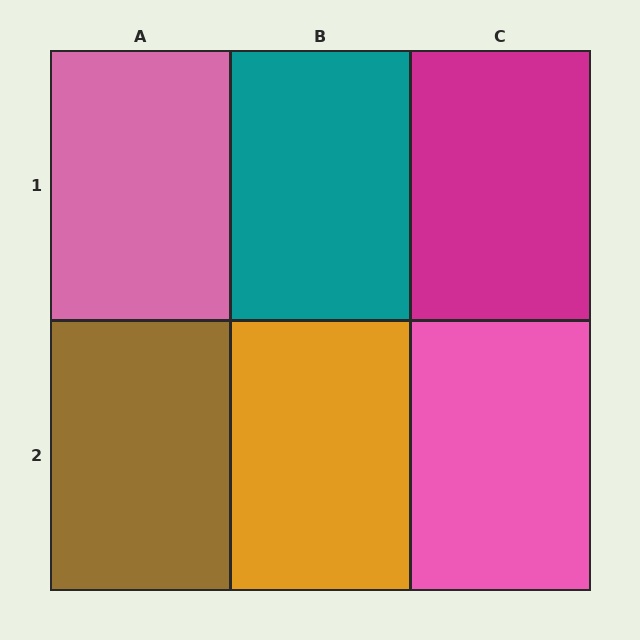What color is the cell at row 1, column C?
Magenta.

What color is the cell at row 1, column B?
Teal.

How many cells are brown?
1 cell is brown.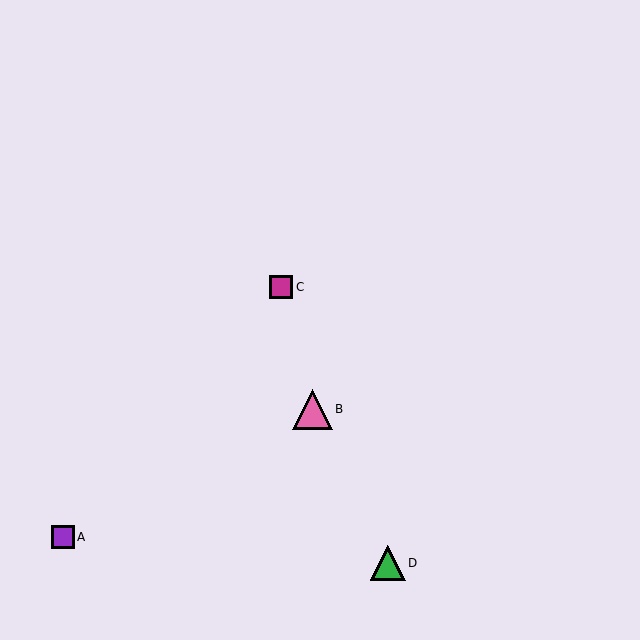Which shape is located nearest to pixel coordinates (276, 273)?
The magenta square (labeled C) at (281, 287) is nearest to that location.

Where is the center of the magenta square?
The center of the magenta square is at (281, 287).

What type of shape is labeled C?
Shape C is a magenta square.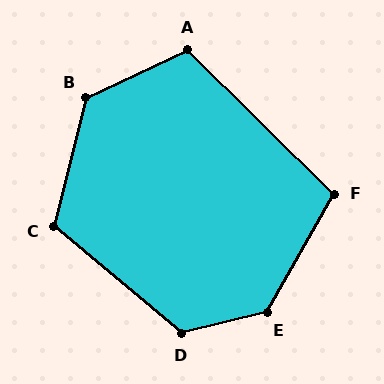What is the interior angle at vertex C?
Approximately 116 degrees (obtuse).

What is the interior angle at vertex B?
Approximately 129 degrees (obtuse).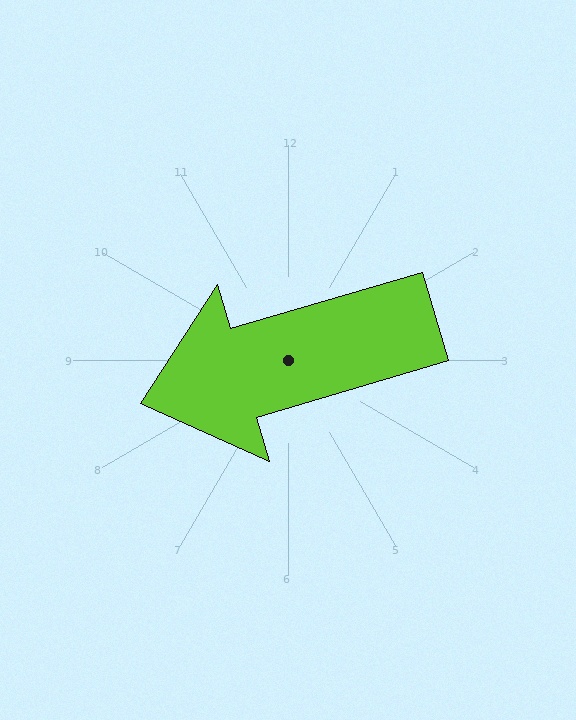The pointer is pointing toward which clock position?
Roughly 8 o'clock.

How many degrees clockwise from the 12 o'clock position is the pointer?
Approximately 254 degrees.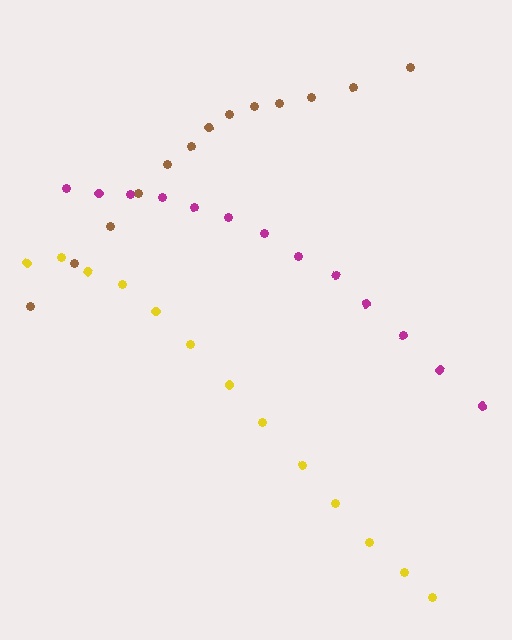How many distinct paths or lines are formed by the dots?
There are 3 distinct paths.